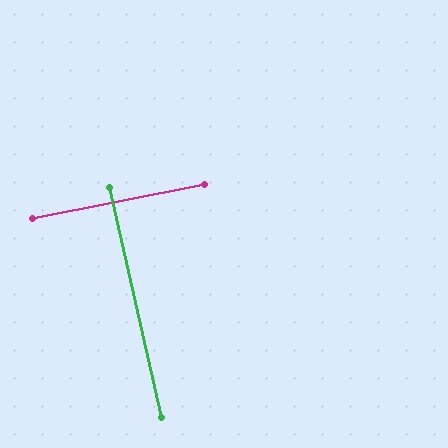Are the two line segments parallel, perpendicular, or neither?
Perpendicular — they meet at approximately 88°.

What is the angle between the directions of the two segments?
Approximately 88 degrees.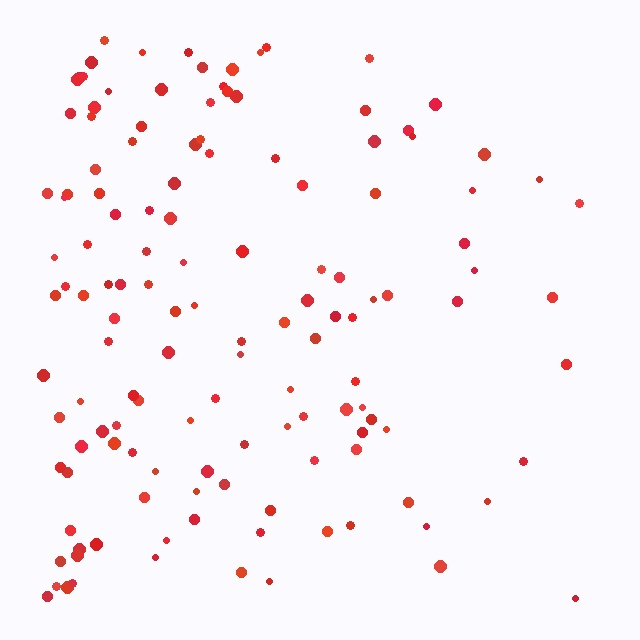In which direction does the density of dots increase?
From right to left, with the left side densest.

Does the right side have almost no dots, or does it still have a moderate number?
Still a moderate number, just noticeably fewer than the left.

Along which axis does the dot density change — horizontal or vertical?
Horizontal.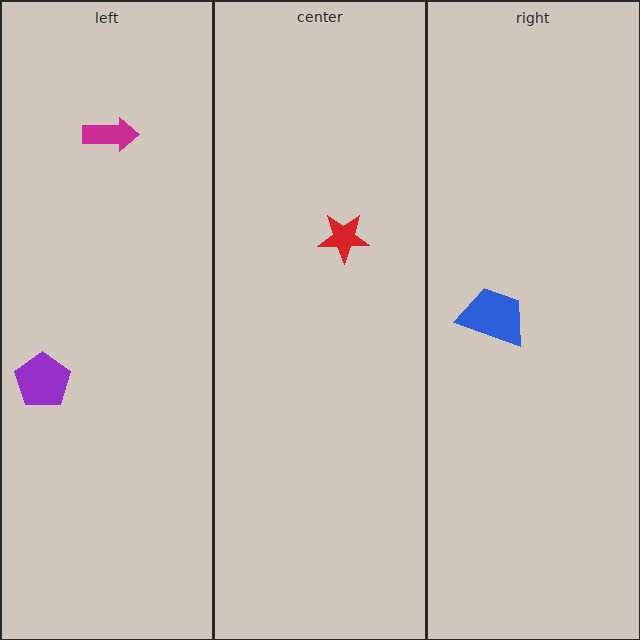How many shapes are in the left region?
2.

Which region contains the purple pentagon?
The left region.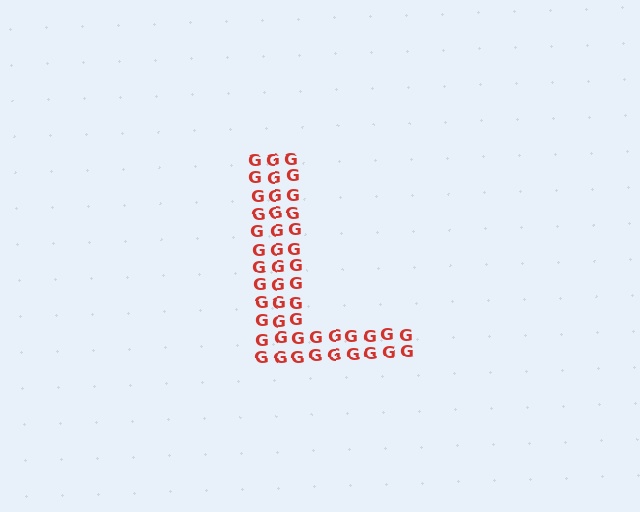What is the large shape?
The large shape is the letter L.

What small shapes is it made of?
It is made of small letter G's.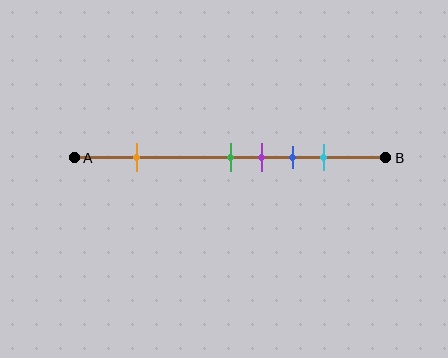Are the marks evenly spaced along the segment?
No, the marks are not evenly spaced.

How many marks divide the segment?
There are 5 marks dividing the segment.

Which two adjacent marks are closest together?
The green and purple marks are the closest adjacent pair.